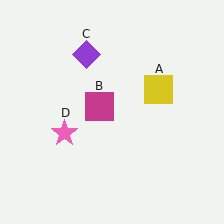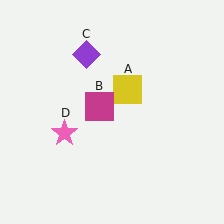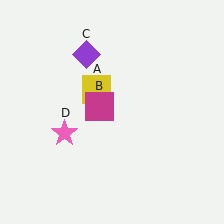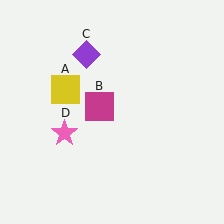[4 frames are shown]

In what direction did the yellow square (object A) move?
The yellow square (object A) moved left.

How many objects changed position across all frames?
1 object changed position: yellow square (object A).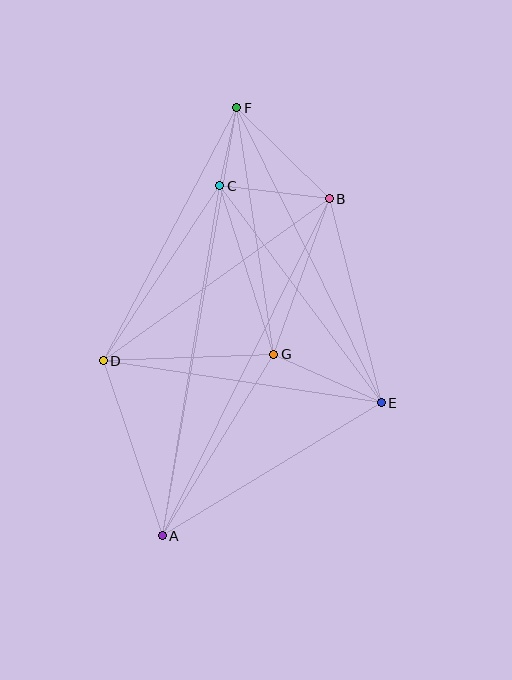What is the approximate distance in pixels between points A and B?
The distance between A and B is approximately 376 pixels.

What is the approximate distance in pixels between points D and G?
The distance between D and G is approximately 171 pixels.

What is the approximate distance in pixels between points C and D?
The distance between C and D is approximately 210 pixels.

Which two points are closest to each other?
Points C and F are closest to each other.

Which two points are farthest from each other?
Points A and F are farthest from each other.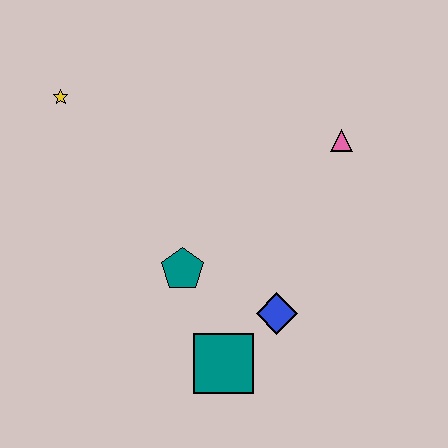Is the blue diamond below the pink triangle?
Yes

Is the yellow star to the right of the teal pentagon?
No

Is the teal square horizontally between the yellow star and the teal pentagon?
No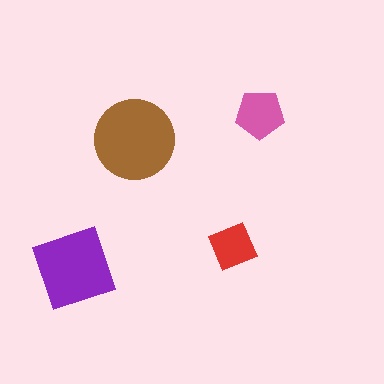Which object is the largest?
The brown circle.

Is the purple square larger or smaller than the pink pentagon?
Larger.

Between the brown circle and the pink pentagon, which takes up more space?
The brown circle.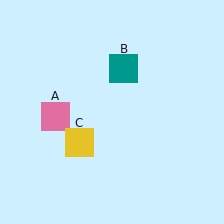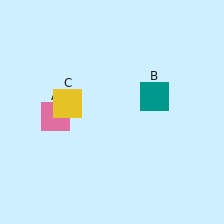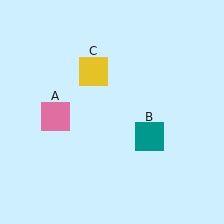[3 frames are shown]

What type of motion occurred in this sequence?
The teal square (object B), yellow square (object C) rotated clockwise around the center of the scene.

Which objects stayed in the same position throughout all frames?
Pink square (object A) remained stationary.